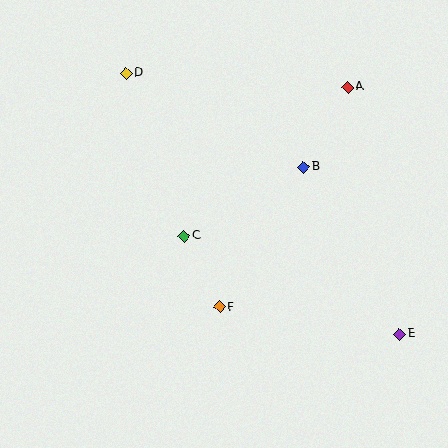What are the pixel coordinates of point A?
Point A is at (348, 87).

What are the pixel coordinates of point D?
Point D is at (126, 73).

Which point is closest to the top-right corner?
Point A is closest to the top-right corner.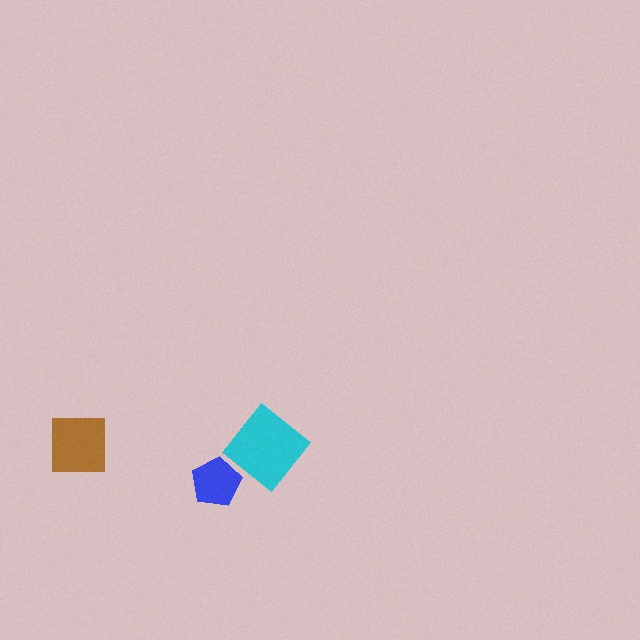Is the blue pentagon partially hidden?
Yes, it is partially covered by another shape.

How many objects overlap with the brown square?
0 objects overlap with the brown square.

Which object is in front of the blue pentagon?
The cyan diamond is in front of the blue pentagon.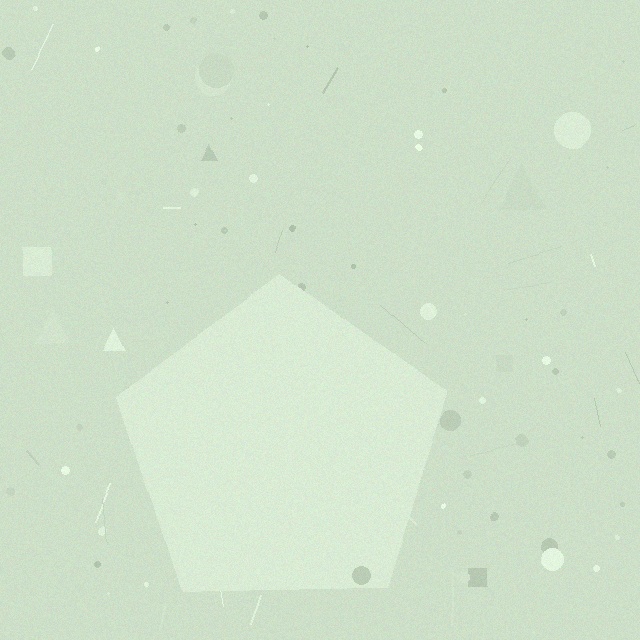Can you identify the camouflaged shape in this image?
The camouflaged shape is a pentagon.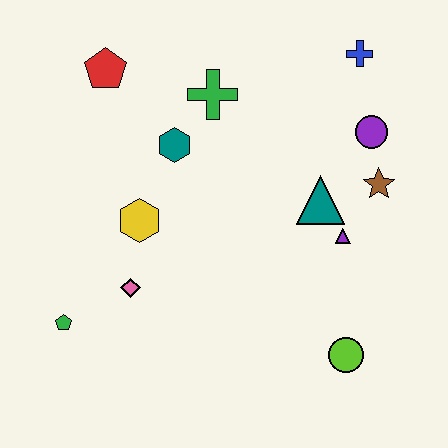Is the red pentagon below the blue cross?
Yes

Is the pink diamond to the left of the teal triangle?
Yes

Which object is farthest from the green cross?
The lime circle is farthest from the green cross.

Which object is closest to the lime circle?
The purple triangle is closest to the lime circle.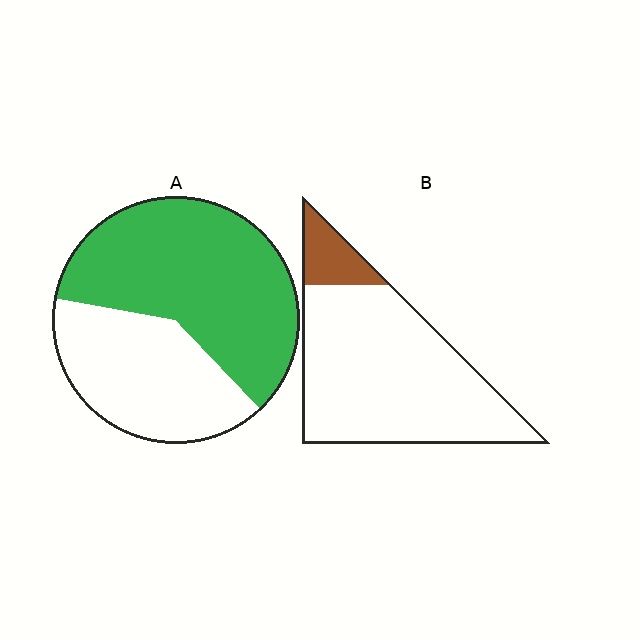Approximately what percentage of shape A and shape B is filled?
A is approximately 60% and B is approximately 15%.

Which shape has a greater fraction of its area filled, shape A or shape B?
Shape A.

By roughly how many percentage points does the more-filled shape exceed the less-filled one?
By roughly 45 percentage points (A over B).